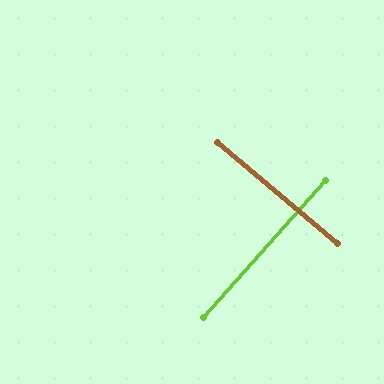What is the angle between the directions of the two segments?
Approximately 88 degrees.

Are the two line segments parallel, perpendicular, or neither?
Perpendicular — they meet at approximately 88°.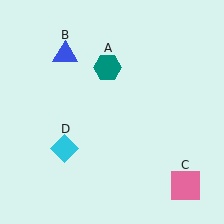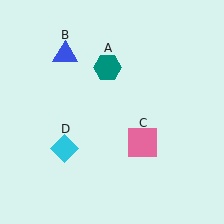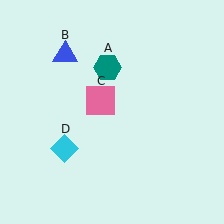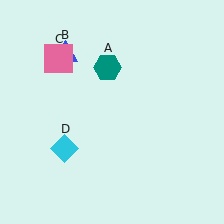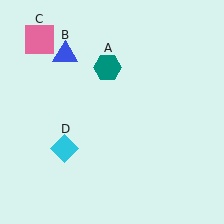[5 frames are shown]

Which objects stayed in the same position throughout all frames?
Teal hexagon (object A) and blue triangle (object B) and cyan diamond (object D) remained stationary.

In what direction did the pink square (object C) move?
The pink square (object C) moved up and to the left.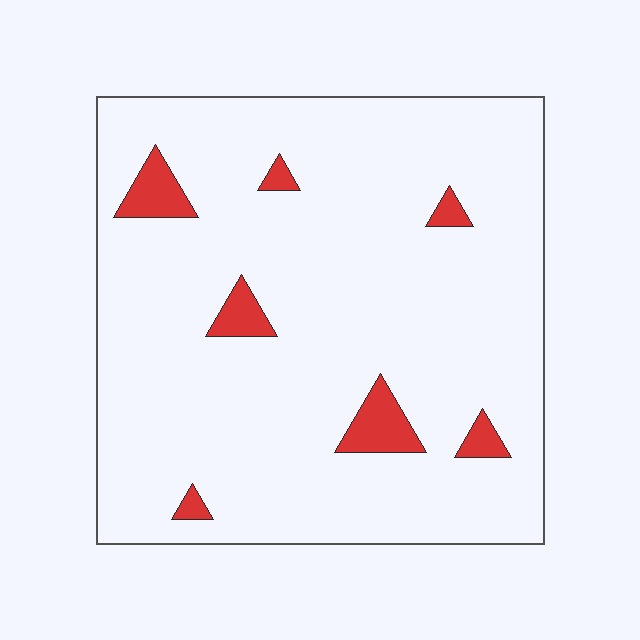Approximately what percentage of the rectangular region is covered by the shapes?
Approximately 5%.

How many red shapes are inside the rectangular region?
7.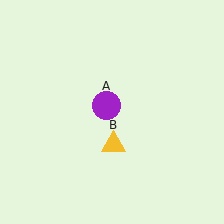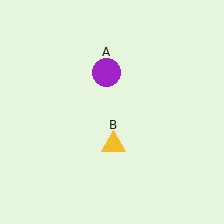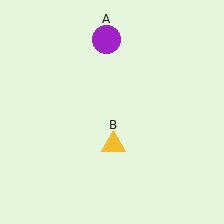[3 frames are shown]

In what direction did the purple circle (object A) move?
The purple circle (object A) moved up.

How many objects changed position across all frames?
1 object changed position: purple circle (object A).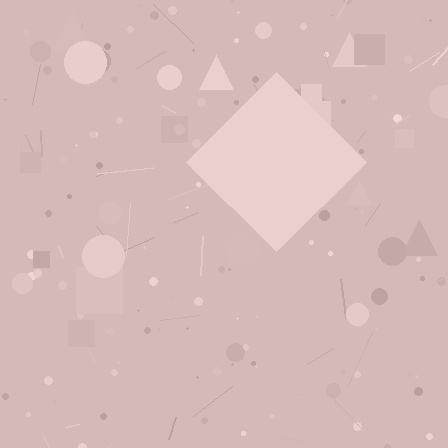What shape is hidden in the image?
A diamond is hidden in the image.